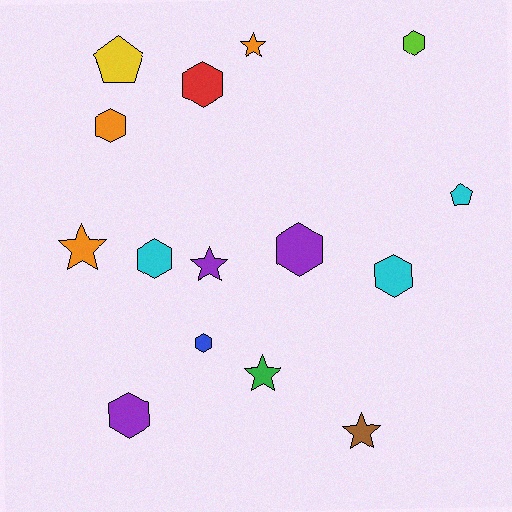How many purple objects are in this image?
There are 3 purple objects.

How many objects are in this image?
There are 15 objects.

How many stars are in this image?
There are 5 stars.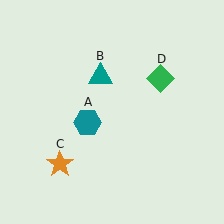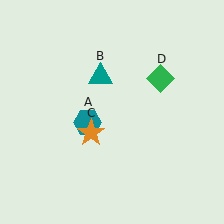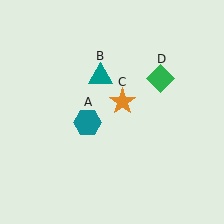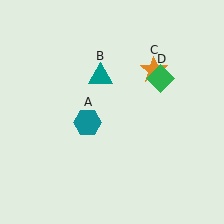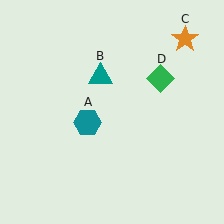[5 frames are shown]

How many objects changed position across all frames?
1 object changed position: orange star (object C).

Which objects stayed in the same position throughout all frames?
Teal hexagon (object A) and teal triangle (object B) and green diamond (object D) remained stationary.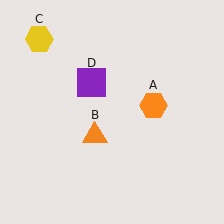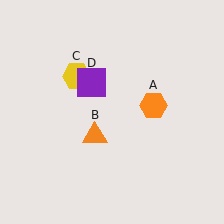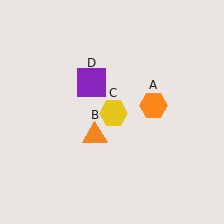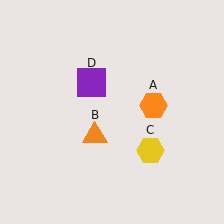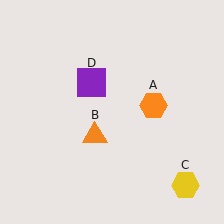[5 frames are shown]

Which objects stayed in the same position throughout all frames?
Orange hexagon (object A) and orange triangle (object B) and purple square (object D) remained stationary.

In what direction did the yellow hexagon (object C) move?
The yellow hexagon (object C) moved down and to the right.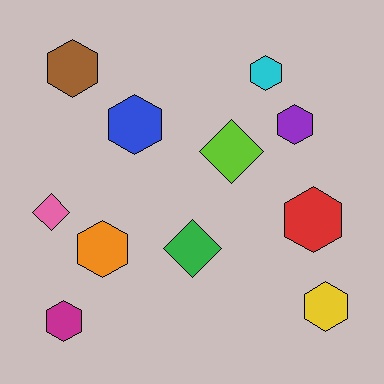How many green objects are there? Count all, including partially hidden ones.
There is 1 green object.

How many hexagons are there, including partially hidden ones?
There are 8 hexagons.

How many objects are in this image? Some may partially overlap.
There are 11 objects.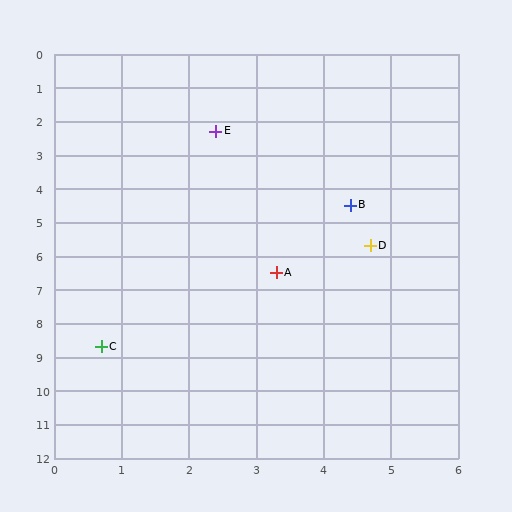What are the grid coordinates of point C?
Point C is at approximately (0.7, 8.7).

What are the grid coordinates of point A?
Point A is at approximately (3.3, 6.5).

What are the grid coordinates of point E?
Point E is at approximately (2.4, 2.3).